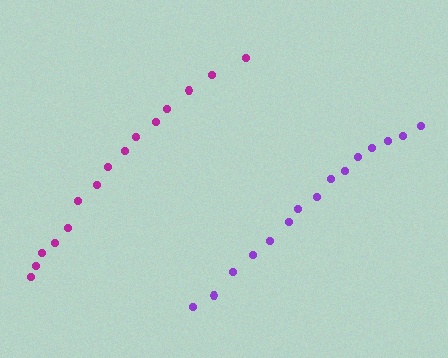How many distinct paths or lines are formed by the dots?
There are 2 distinct paths.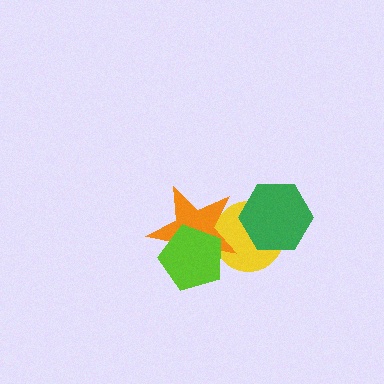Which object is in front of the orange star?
The lime pentagon is in front of the orange star.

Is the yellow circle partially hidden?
Yes, it is partially covered by another shape.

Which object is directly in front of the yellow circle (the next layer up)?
The orange star is directly in front of the yellow circle.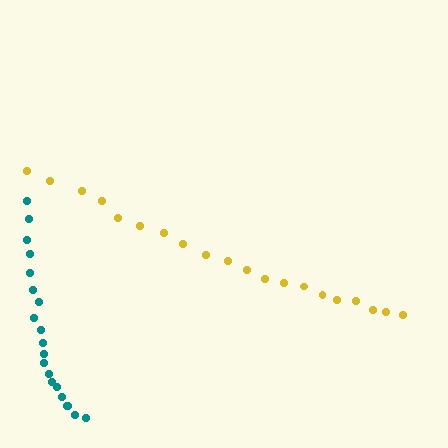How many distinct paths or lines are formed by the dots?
There are 2 distinct paths.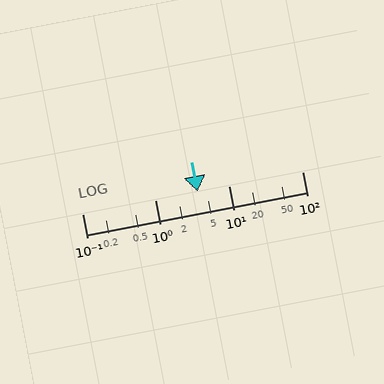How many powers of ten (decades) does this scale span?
The scale spans 3 decades, from 0.1 to 100.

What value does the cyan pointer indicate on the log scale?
The pointer indicates approximately 3.7.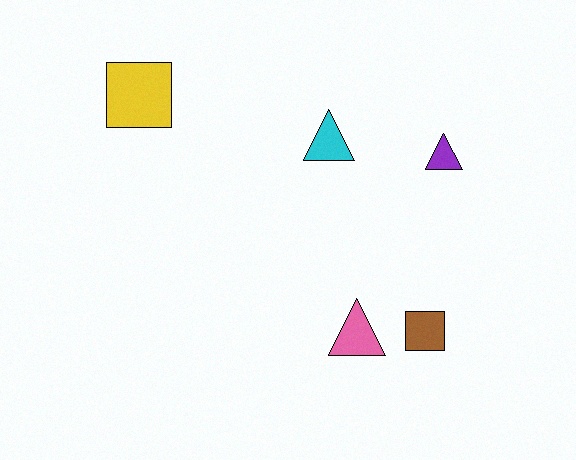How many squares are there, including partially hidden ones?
There are 2 squares.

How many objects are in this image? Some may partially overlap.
There are 5 objects.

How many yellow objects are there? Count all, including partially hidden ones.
There is 1 yellow object.